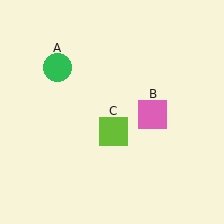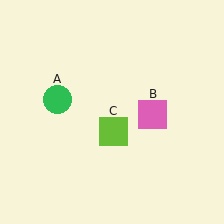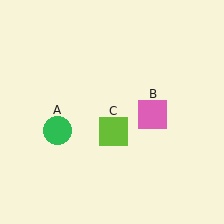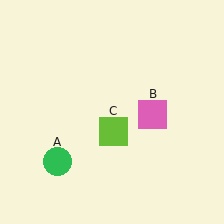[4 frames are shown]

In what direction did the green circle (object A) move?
The green circle (object A) moved down.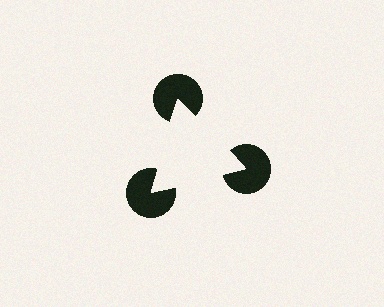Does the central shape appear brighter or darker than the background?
It typically appears slightly brighter than the background, even though no actual brightness change is drawn.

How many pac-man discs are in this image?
There are 3 — one at each vertex of the illusory triangle.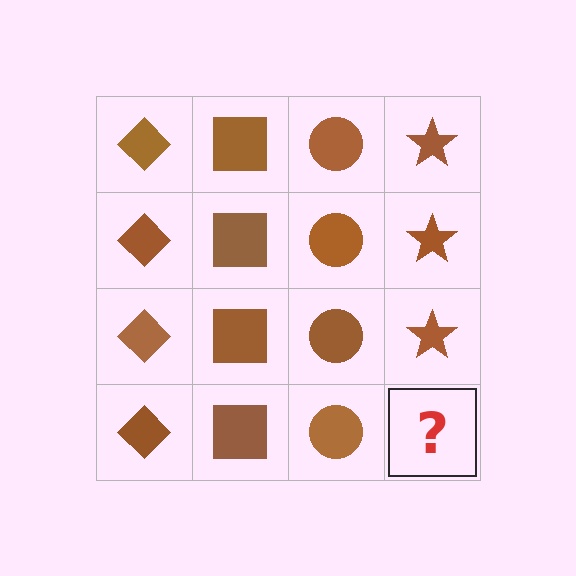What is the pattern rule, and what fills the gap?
The rule is that each column has a consistent shape. The gap should be filled with a brown star.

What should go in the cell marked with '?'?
The missing cell should contain a brown star.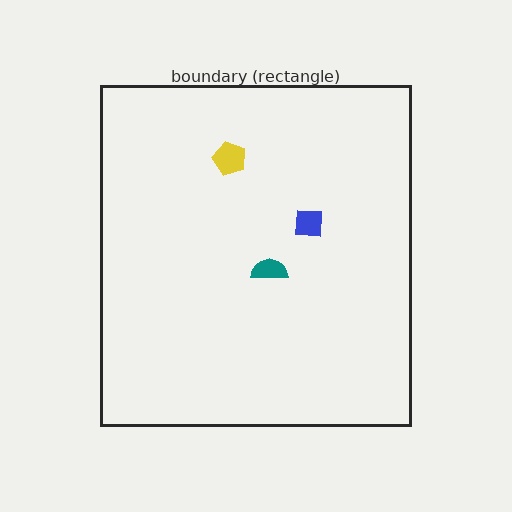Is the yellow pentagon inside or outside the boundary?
Inside.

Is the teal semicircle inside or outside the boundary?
Inside.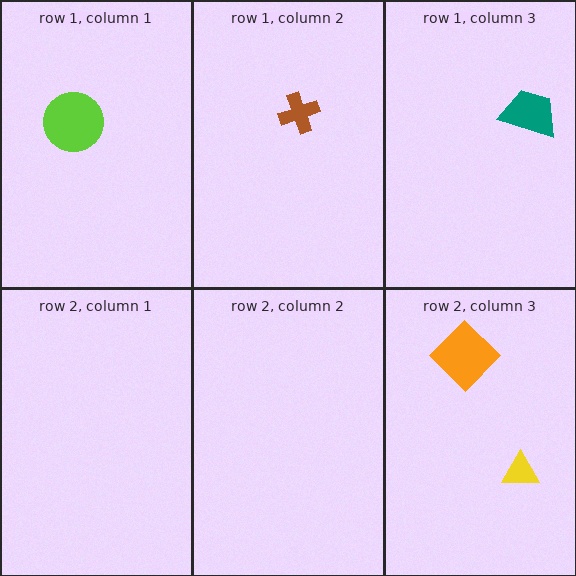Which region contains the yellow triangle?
The row 2, column 3 region.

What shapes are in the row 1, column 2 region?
The brown cross.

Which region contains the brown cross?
The row 1, column 2 region.